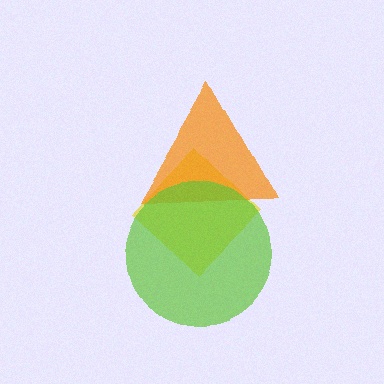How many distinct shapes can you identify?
There are 3 distinct shapes: a yellow diamond, an orange triangle, a lime circle.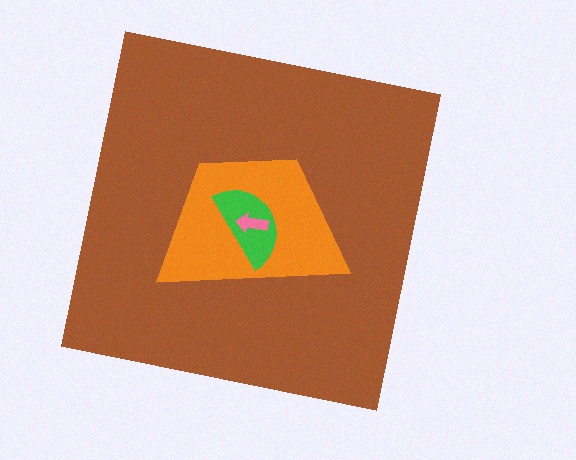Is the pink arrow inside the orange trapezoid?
Yes.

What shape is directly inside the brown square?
The orange trapezoid.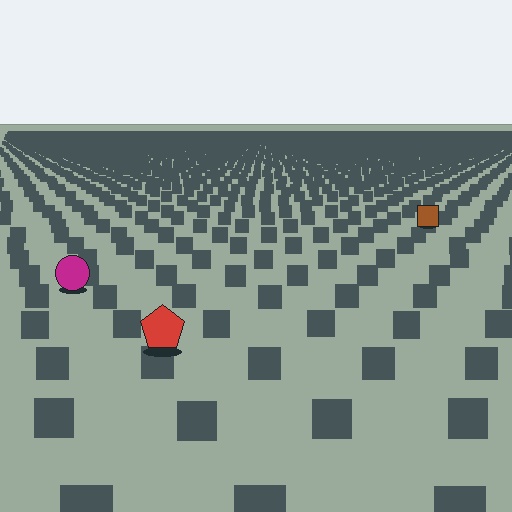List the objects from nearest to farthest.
From nearest to farthest: the red pentagon, the magenta circle, the brown square.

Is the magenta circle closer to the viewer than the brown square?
Yes. The magenta circle is closer — you can tell from the texture gradient: the ground texture is coarser near it.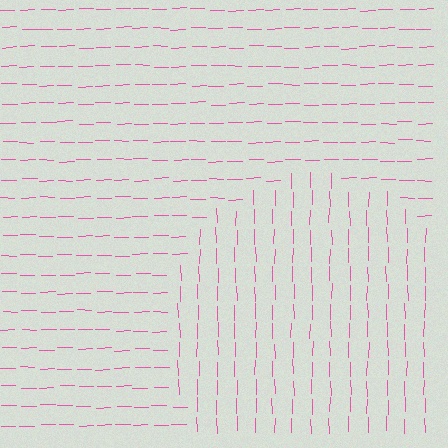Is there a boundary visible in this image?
Yes, there is a texture boundary formed by a change in line orientation.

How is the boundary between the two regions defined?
The boundary is defined purely by a change in line orientation (approximately 89 degrees difference). All lines are the same color and thickness.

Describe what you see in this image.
The image is filled with small pink line segments. A circle region in the image has lines oriented differently from the surrounding lines, creating a visible texture boundary.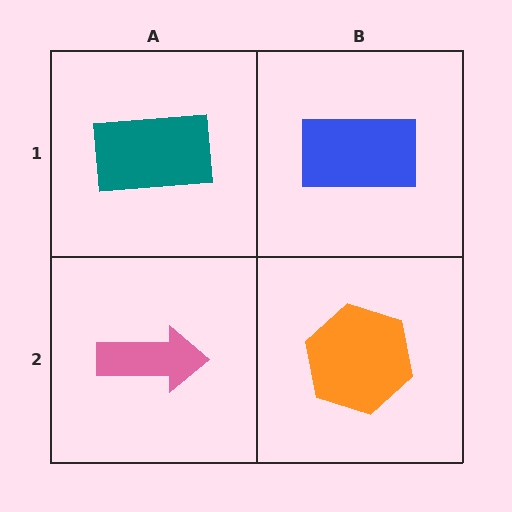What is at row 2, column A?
A pink arrow.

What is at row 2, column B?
An orange hexagon.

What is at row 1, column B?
A blue rectangle.